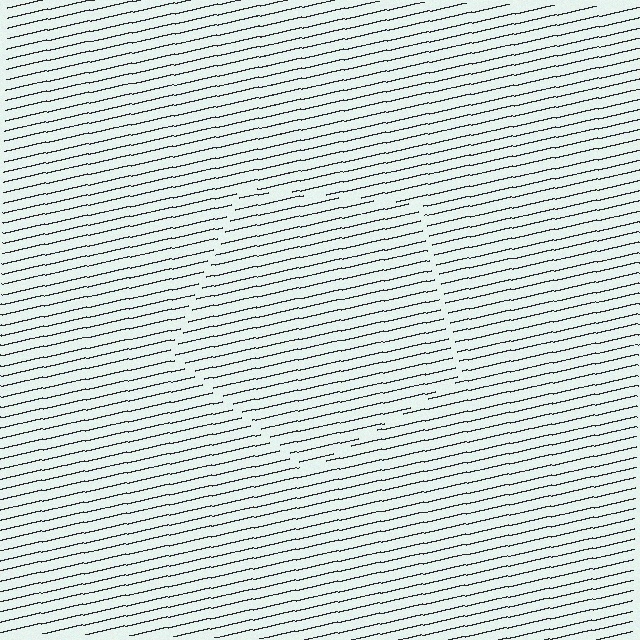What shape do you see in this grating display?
An illusory pentagon. The interior of the shape contains the same grating, shifted by half a period — the contour is defined by the phase discontinuity where line-ends from the inner and outer gratings abut.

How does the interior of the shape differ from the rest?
The interior of the shape contains the same grating, shifted by half a period — the contour is defined by the phase discontinuity where line-ends from the inner and outer gratings abut.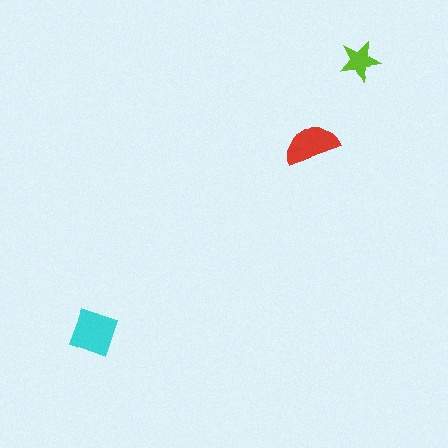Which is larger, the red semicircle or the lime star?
The red semicircle.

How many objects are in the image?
There are 3 objects in the image.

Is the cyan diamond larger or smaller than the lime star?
Larger.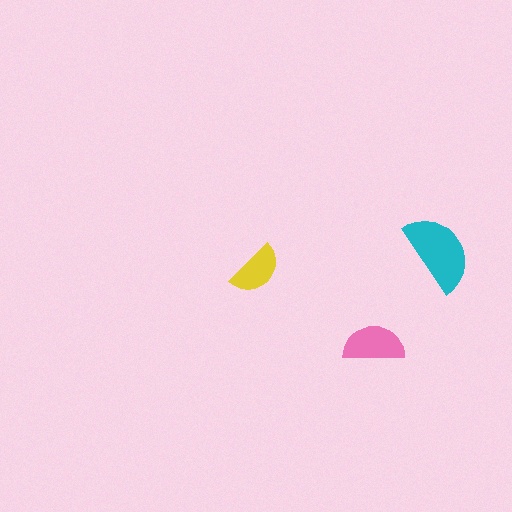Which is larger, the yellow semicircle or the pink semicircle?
The pink one.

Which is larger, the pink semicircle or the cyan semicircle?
The cyan one.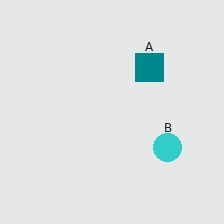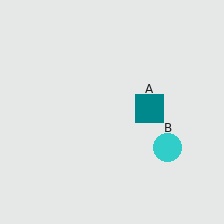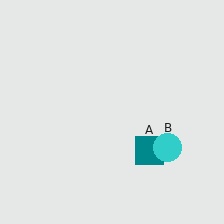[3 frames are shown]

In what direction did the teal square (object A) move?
The teal square (object A) moved down.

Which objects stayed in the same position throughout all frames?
Cyan circle (object B) remained stationary.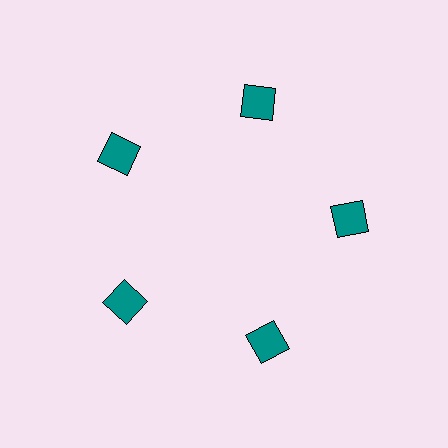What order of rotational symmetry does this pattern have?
This pattern has 5-fold rotational symmetry.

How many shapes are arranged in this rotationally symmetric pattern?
There are 5 shapes, arranged in 5 groups of 1.